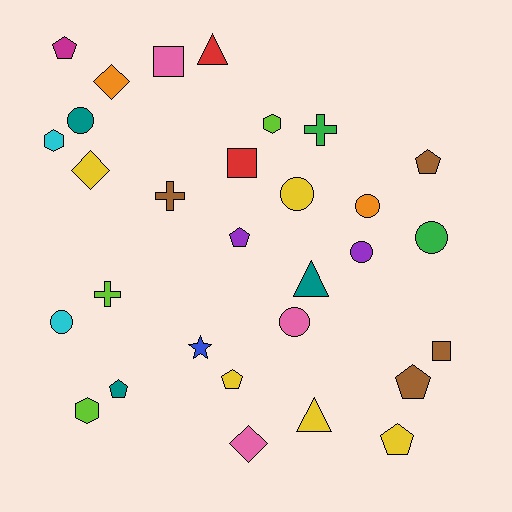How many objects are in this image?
There are 30 objects.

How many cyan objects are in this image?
There are 2 cyan objects.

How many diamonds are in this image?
There are 3 diamonds.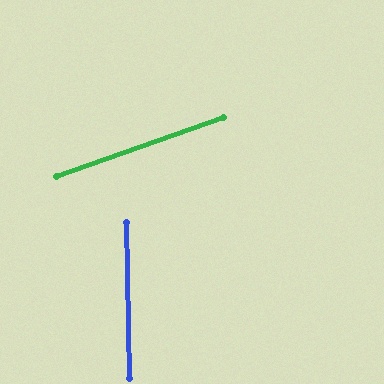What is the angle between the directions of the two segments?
Approximately 72 degrees.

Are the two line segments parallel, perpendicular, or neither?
Neither parallel nor perpendicular — they differ by about 72°.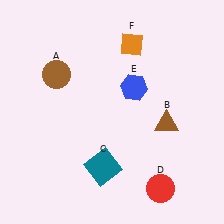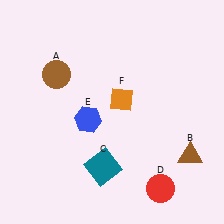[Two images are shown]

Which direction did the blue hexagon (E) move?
The blue hexagon (E) moved left.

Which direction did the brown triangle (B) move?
The brown triangle (B) moved down.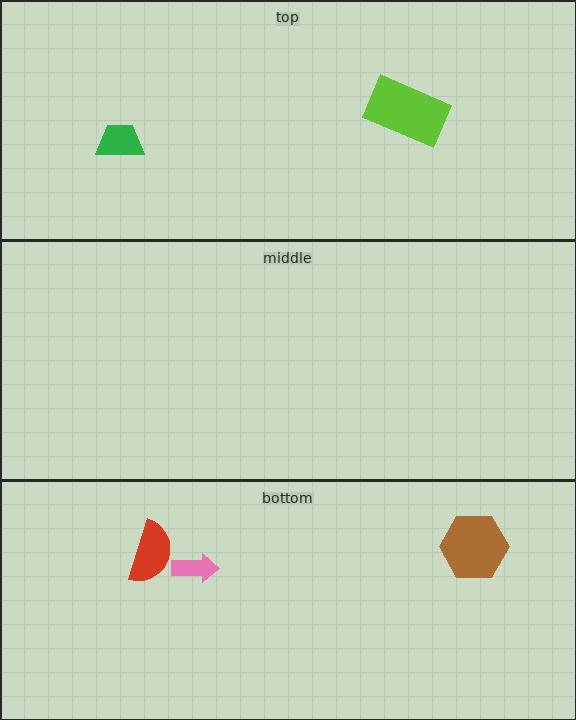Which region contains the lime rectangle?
The top region.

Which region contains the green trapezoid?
The top region.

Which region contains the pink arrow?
The bottom region.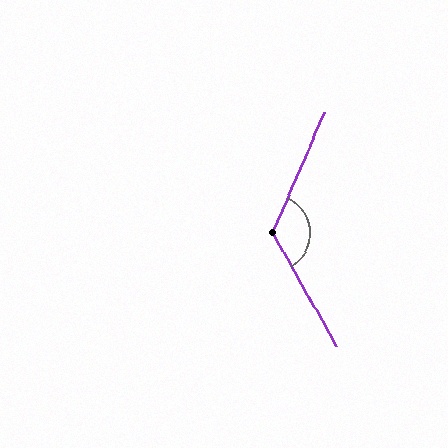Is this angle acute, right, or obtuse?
It is obtuse.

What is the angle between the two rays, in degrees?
Approximately 127 degrees.